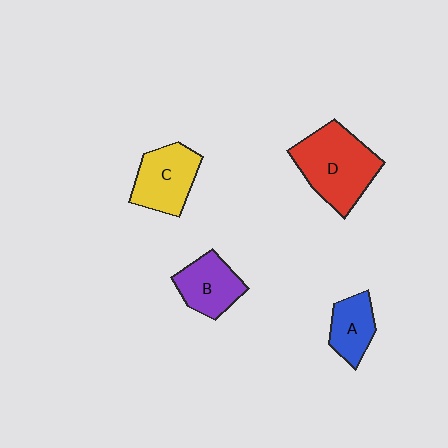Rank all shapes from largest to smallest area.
From largest to smallest: D (red), C (yellow), B (purple), A (blue).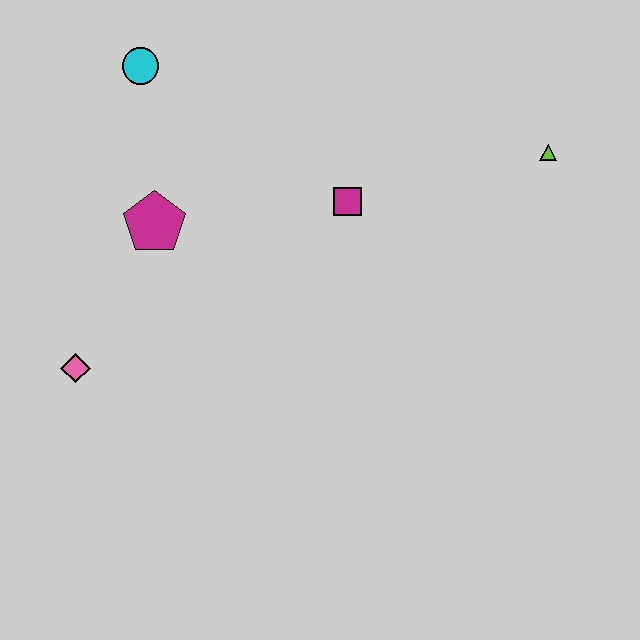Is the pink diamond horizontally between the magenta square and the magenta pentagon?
No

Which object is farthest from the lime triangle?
The pink diamond is farthest from the lime triangle.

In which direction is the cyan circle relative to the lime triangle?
The cyan circle is to the left of the lime triangle.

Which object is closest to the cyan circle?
The magenta pentagon is closest to the cyan circle.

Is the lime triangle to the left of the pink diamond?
No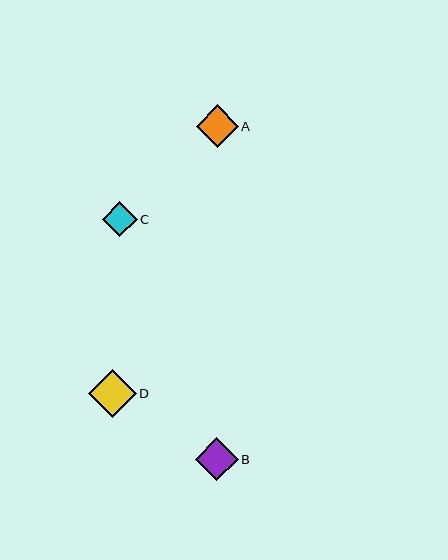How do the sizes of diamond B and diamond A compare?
Diamond B and diamond A are approximately the same size.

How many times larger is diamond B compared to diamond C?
Diamond B is approximately 1.2 times the size of diamond C.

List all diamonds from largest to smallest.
From largest to smallest: D, B, A, C.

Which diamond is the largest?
Diamond D is the largest with a size of approximately 48 pixels.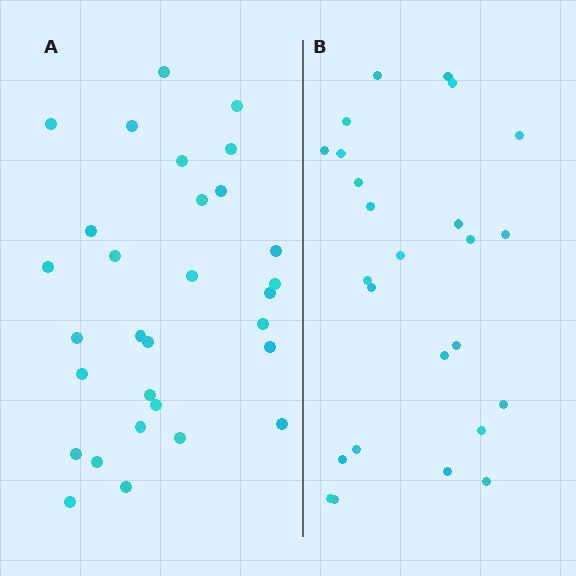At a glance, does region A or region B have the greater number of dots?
Region A (the left region) has more dots.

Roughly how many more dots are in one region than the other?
Region A has about 5 more dots than region B.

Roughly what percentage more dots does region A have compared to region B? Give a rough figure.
About 20% more.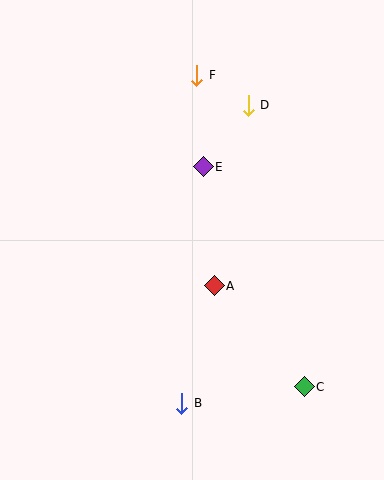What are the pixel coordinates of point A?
Point A is at (214, 286).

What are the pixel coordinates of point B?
Point B is at (182, 403).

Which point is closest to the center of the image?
Point A at (214, 286) is closest to the center.